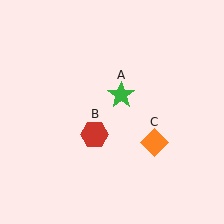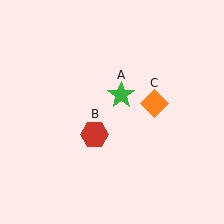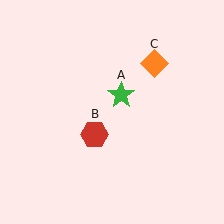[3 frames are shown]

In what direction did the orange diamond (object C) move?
The orange diamond (object C) moved up.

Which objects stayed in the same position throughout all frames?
Green star (object A) and red hexagon (object B) remained stationary.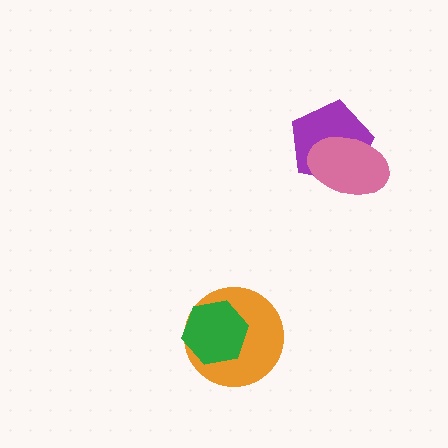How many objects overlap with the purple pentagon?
1 object overlaps with the purple pentagon.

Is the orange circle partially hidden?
Yes, it is partially covered by another shape.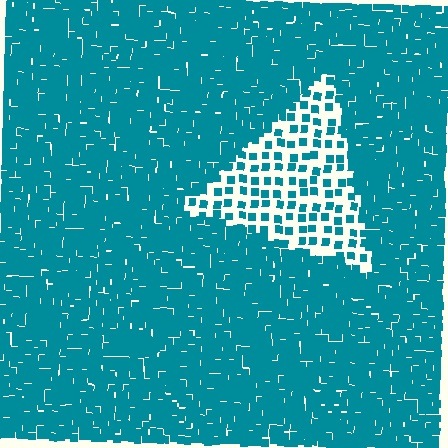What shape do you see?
I see a triangle.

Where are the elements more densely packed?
The elements are more densely packed outside the triangle boundary.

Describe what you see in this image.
The image contains small teal elements arranged at two different densities. A triangle-shaped region is visible where the elements are less densely packed than the surrounding area.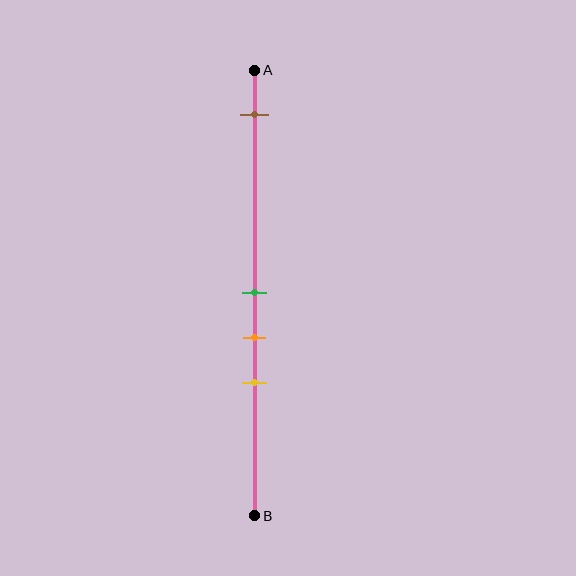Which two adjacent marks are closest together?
The green and orange marks are the closest adjacent pair.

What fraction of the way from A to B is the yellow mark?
The yellow mark is approximately 70% (0.7) of the way from A to B.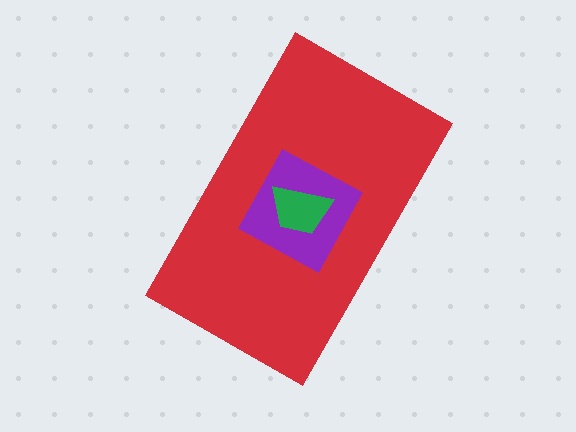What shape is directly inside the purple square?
The green trapezoid.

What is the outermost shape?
The red rectangle.